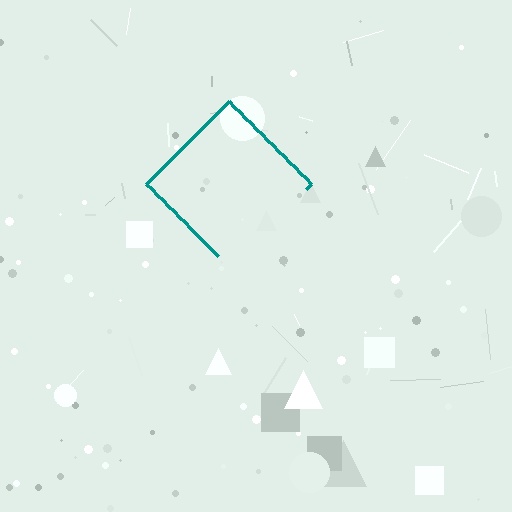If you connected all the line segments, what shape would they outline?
They would outline a diamond.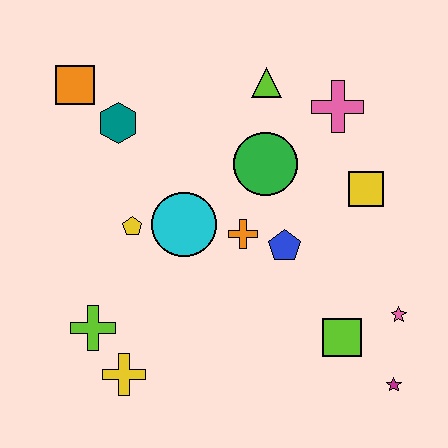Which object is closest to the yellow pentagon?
The cyan circle is closest to the yellow pentagon.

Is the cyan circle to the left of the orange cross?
Yes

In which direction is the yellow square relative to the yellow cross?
The yellow square is to the right of the yellow cross.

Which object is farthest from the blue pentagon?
The orange square is farthest from the blue pentagon.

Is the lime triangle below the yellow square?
No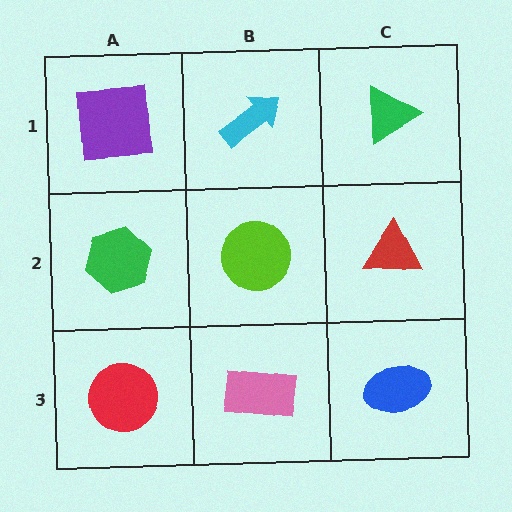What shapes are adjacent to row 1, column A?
A green hexagon (row 2, column A), a cyan arrow (row 1, column B).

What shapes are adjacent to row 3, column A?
A green hexagon (row 2, column A), a pink rectangle (row 3, column B).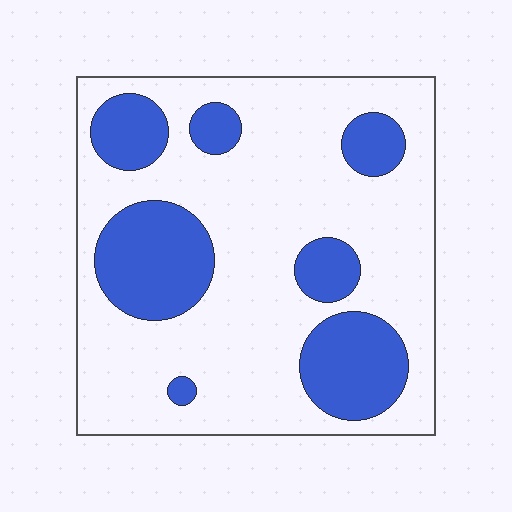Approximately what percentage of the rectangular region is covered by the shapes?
Approximately 25%.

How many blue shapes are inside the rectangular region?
7.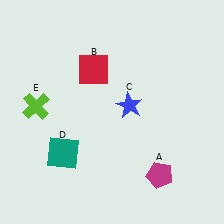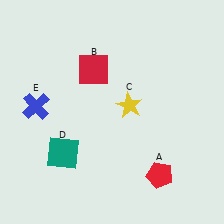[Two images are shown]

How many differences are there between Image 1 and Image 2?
There are 3 differences between the two images.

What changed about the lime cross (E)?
In Image 1, E is lime. In Image 2, it changed to blue.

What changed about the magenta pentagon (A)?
In Image 1, A is magenta. In Image 2, it changed to red.